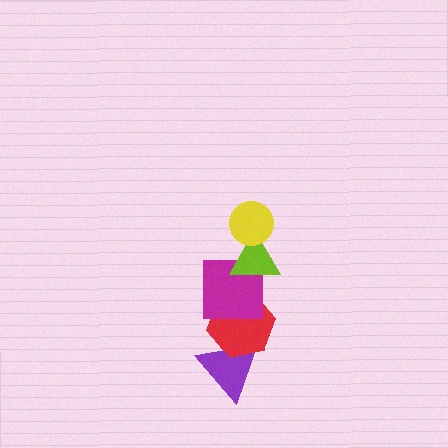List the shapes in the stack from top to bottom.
From top to bottom: the yellow circle, the lime triangle, the magenta square, the red hexagon, the purple triangle.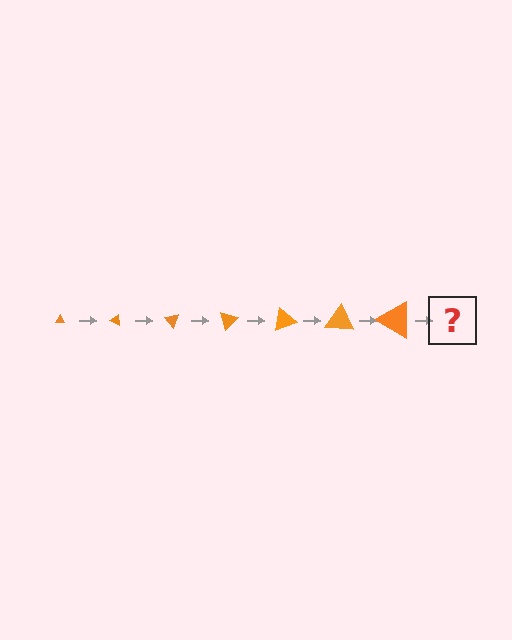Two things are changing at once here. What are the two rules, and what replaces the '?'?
The two rules are that the triangle grows larger each step and it rotates 25 degrees each step. The '?' should be a triangle, larger than the previous one and rotated 175 degrees from the start.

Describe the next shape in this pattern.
It should be a triangle, larger than the previous one and rotated 175 degrees from the start.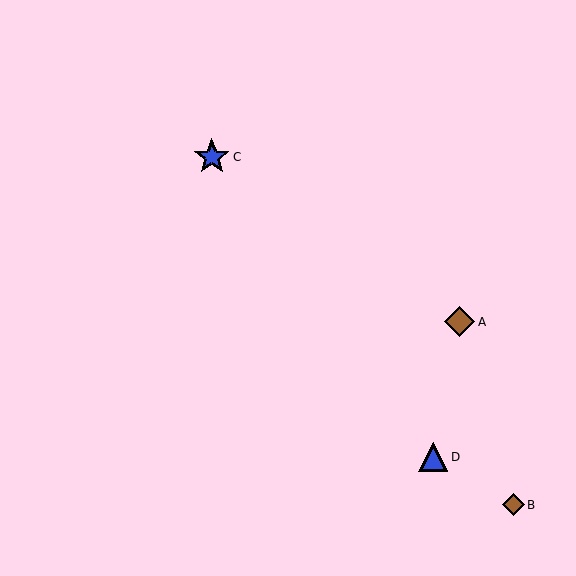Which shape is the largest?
The blue star (labeled C) is the largest.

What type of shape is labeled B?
Shape B is a brown diamond.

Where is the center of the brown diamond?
The center of the brown diamond is at (460, 322).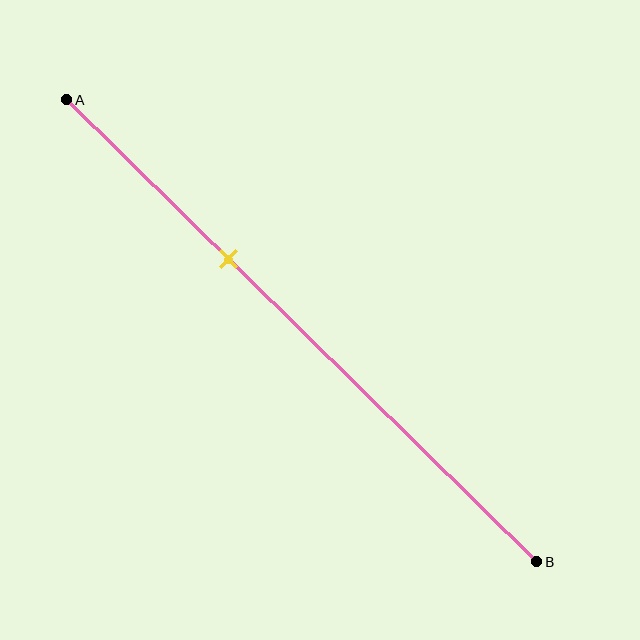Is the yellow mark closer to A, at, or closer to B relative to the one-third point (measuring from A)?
The yellow mark is approximately at the one-third point of segment AB.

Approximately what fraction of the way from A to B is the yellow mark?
The yellow mark is approximately 35% of the way from A to B.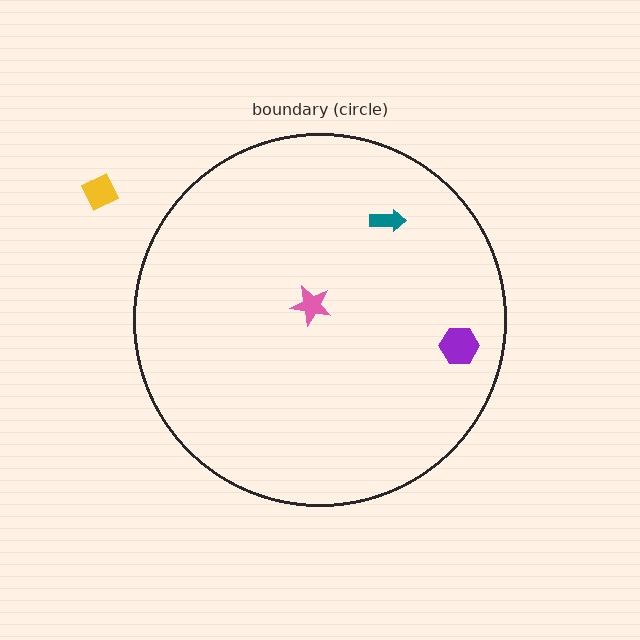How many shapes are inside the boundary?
3 inside, 1 outside.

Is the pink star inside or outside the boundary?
Inside.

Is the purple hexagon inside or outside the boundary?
Inside.